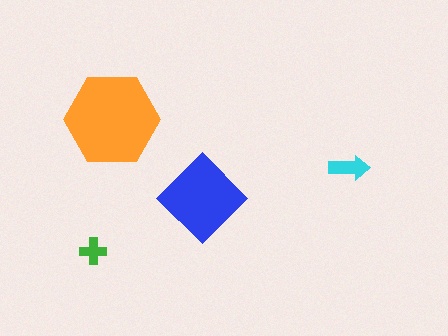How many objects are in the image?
There are 4 objects in the image.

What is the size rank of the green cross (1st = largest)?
4th.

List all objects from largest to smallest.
The orange hexagon, the blue diamond, the cyan arrow, the green cross.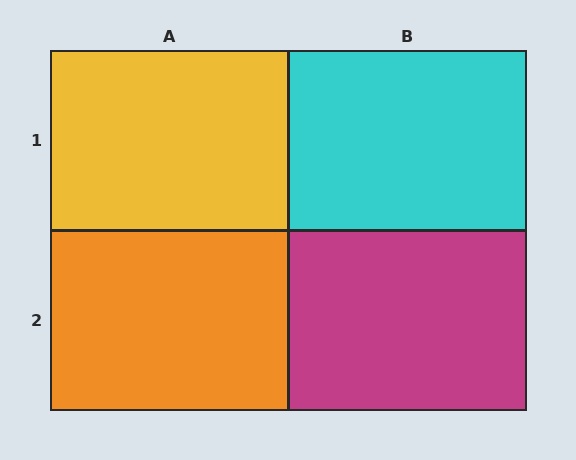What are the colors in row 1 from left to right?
Yellow, cyan.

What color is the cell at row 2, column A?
Orange.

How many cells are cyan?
1 cell is cyan.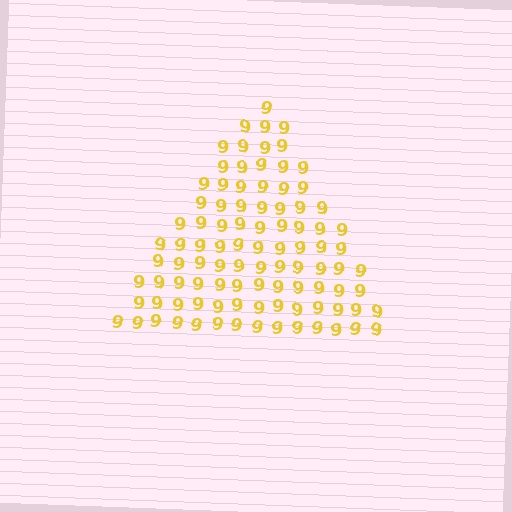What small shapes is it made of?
It is made of small digit 9's.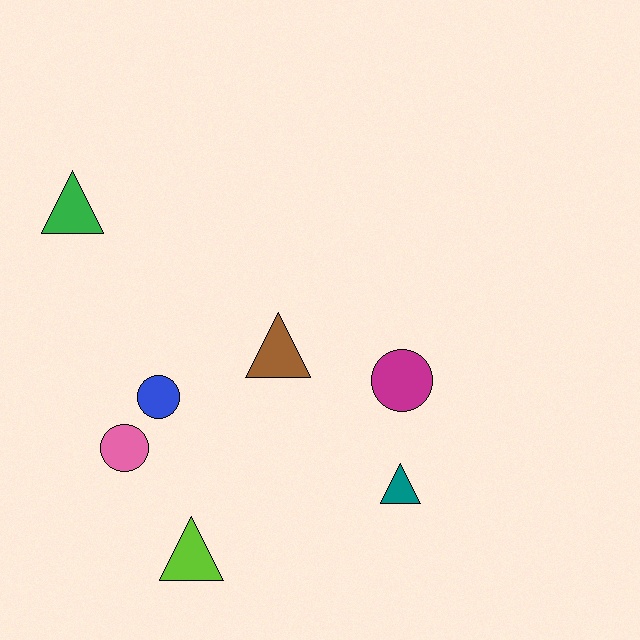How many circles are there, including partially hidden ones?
There are 3 circles.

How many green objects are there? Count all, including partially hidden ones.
There is 1 green object.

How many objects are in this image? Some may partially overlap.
There are 7 objects.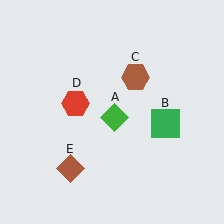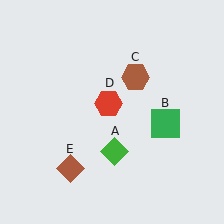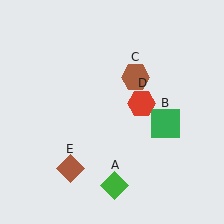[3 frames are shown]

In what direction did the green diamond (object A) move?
The green diamond (object A) moved down.